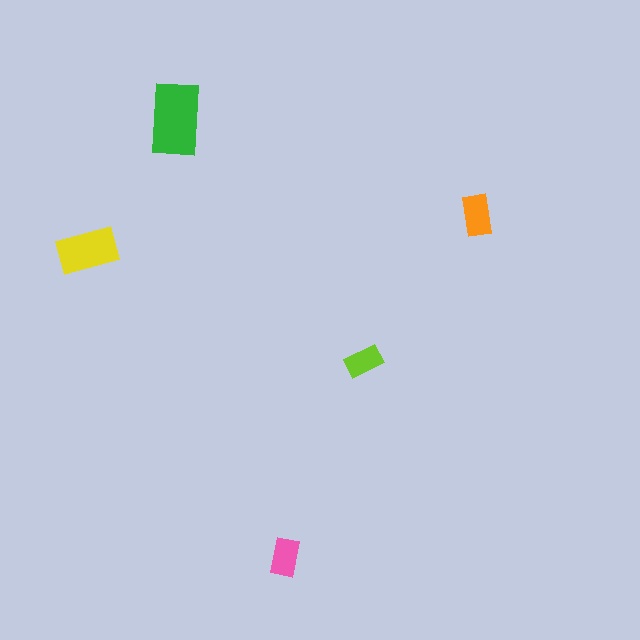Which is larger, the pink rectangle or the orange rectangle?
The orange one.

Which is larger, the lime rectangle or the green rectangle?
The green one.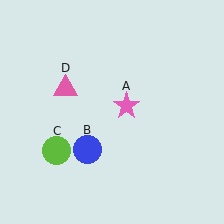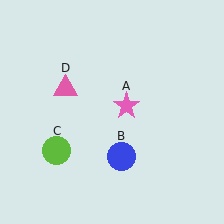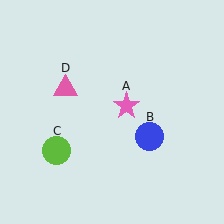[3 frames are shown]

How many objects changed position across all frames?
1 object changed position: blue circle (object B).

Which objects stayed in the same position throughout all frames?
Pink star (object A) and lime circle (object C) and pink triangle (object D) remained stationary.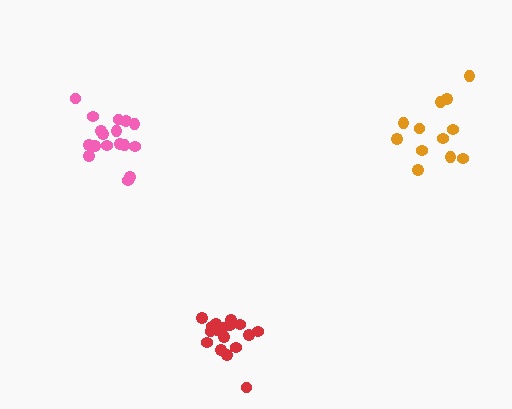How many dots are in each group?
Group 1: 18 dots, Group 2: 12 dots, Group 3: 18 dots (48 total).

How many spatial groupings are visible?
There are 3 spatial groupings.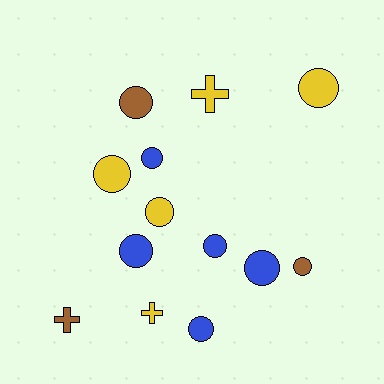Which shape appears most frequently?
Circle, with 10 objects.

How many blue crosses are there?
There are no blue crosses.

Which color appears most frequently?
Blue, with 5 objects.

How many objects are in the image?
There are 13 objects.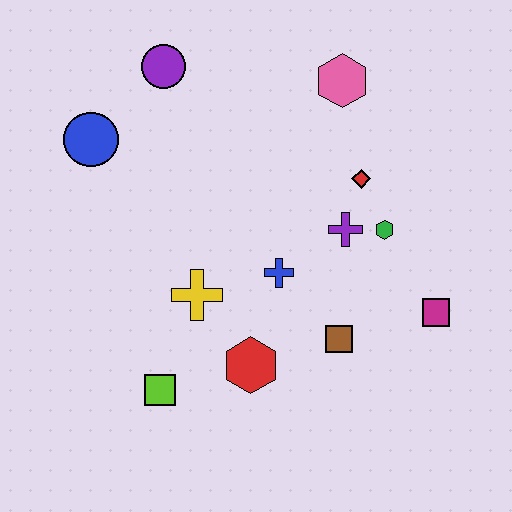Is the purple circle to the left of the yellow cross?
Yes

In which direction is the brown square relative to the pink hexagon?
The brown square is below the pink hexagon.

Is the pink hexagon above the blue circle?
Yes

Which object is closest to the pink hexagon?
The red diamond is closest to the pink hexagon.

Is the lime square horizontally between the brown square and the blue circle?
Yes